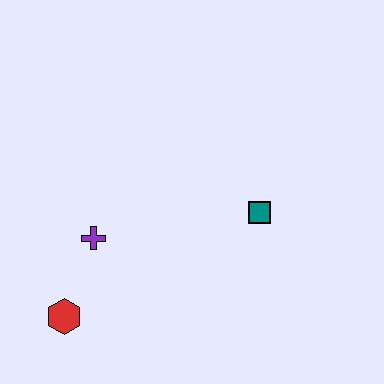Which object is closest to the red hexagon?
The purple cross is closest to the red hexagon.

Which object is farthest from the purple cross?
The teal square is farthest from the purple cross.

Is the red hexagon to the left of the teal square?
Yes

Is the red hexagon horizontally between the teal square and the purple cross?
No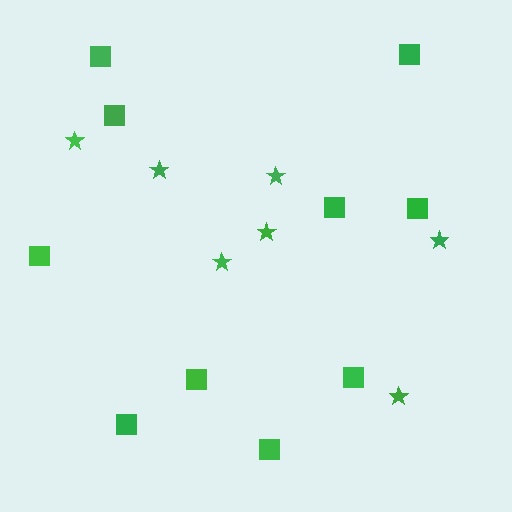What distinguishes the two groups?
There are 2 groups: one group of stars (7) and one group of squares (10).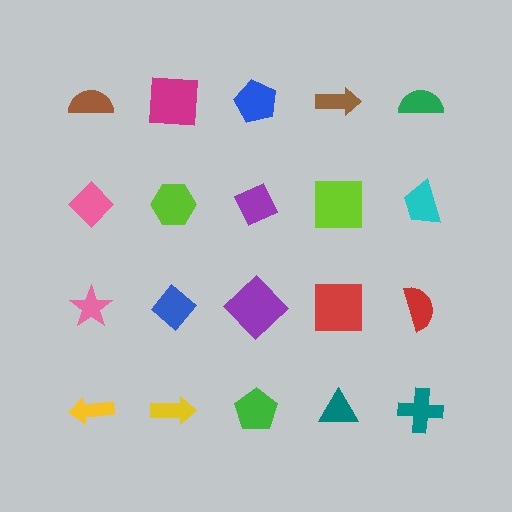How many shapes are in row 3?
5 shapes.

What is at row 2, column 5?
A cyan trapezoid.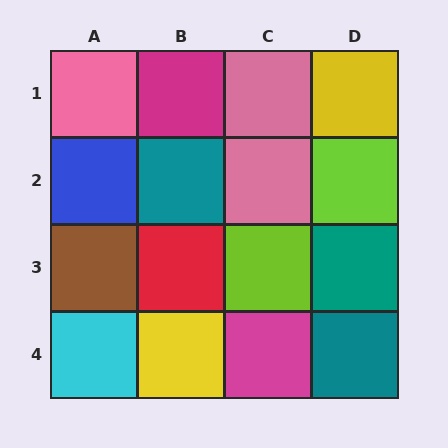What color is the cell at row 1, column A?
Pink.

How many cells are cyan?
1 cell is cyan.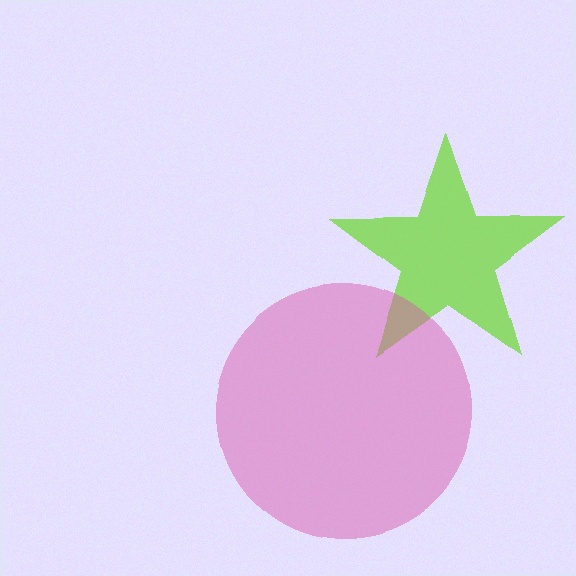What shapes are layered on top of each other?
The layered shapes are: a lime star, a pink circle.